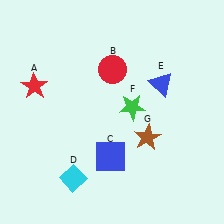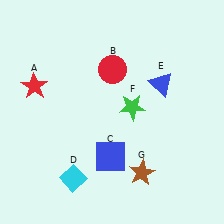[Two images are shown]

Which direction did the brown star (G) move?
The brown star (G) moved down.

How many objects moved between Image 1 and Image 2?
1 object moved between the two images.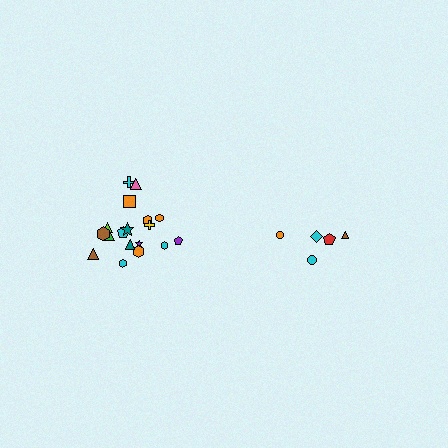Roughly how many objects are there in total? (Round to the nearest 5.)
Roughly 25 objects in total.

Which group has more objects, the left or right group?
The left group.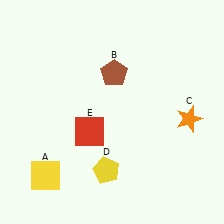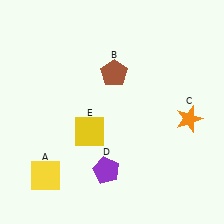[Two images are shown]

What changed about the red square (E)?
In Image 1, E is red. In Image 2, it changed to yellow.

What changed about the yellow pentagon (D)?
In Image 1, D is yellow. In Image 2, it changed to purple.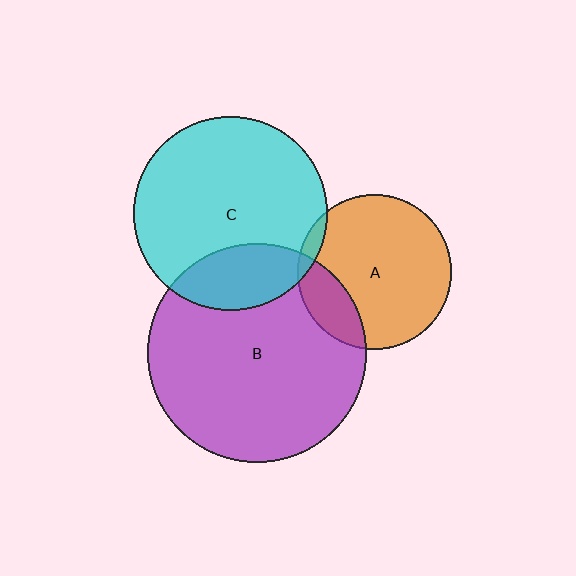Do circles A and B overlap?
Yes.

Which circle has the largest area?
Circle B (purple).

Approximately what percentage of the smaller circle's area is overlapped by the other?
Approximately 20%.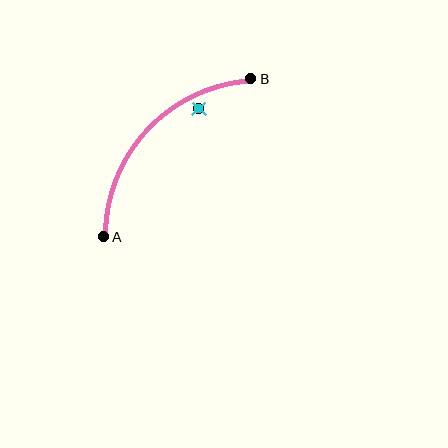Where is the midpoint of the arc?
The arc midpoint is the point on the curve farthest from the straight line joining A and B. It sits above and to the left of that line.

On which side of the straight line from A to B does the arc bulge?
The arc bulges above and to the left of the straight line connecting A and B.